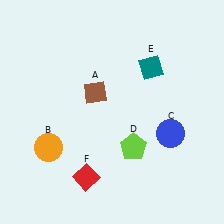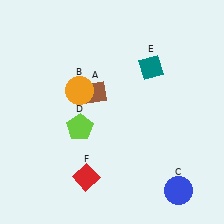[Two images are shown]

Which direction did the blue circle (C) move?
The blue circle (C) moved down.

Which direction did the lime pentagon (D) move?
The lime pentagon (D) moved left.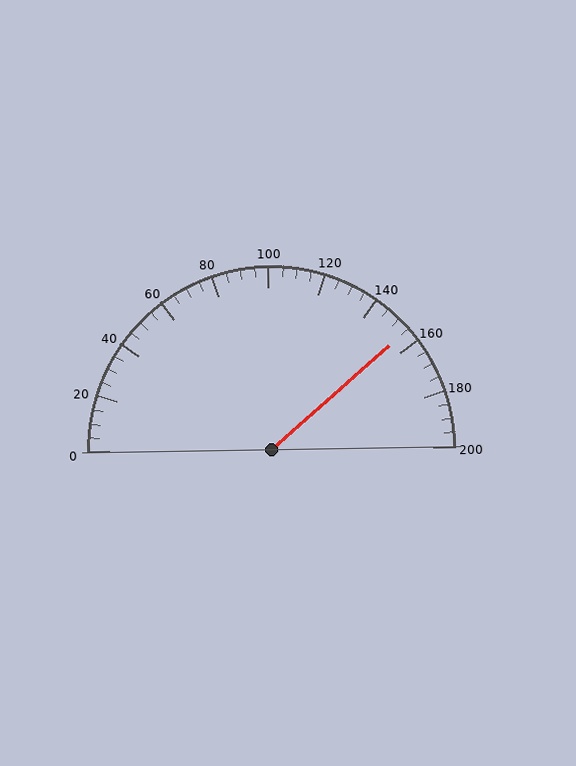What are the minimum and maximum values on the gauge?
The gauge ranges from 0 to 200.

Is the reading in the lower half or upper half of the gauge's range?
The reading is in the upper half of the range (0 to 200).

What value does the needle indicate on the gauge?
The needle indicates approximately 155.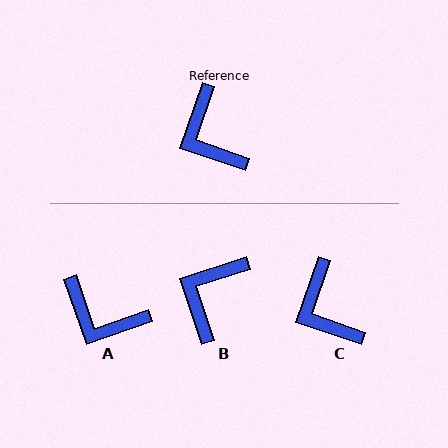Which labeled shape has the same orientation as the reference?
C.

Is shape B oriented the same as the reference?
No, it is off by about 52 degrees.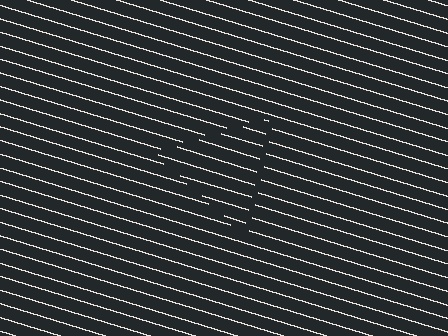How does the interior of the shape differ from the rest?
The interior of the shape contains the same grating, shifted by half a period — the contour is defined by the phase discontinuity where line-ends from the inner and outer gratings abut.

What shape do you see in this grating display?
An illusory triangle. The interior of the shape contains the same grating, shifted by half a period — the contour is defined by the phase discontinuity where line-ends from the inner and outer gratings abut.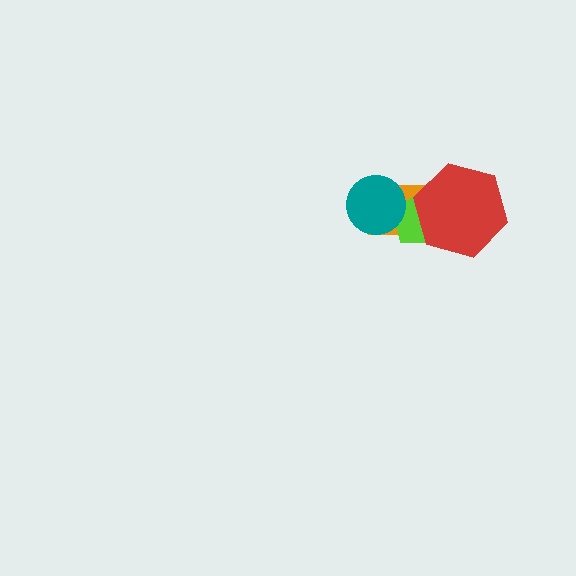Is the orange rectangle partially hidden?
Yes, it is partially covered by another shape.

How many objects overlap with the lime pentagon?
3 objects overlap with the lime pentagon.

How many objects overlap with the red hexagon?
2 objects overlap with the red hexagon.